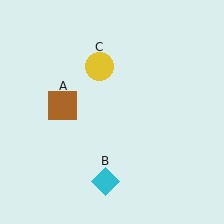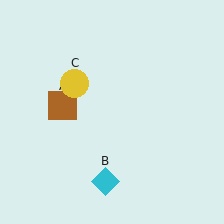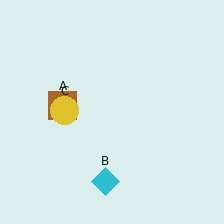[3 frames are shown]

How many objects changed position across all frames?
1 object changed position: yellow circle (object C).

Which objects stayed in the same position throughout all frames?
Brown square (object A) and cyan diamond (object B) remained stationary.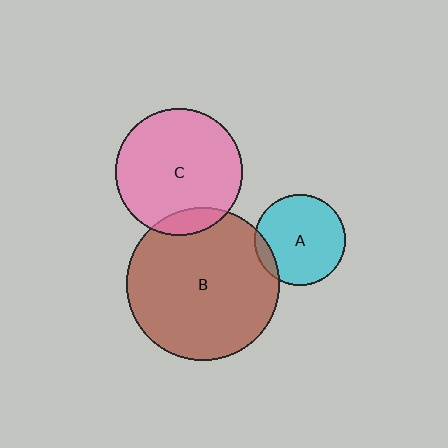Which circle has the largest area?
Circle B (brown).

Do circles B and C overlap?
Yes.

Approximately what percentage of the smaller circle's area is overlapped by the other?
Approximately 10%.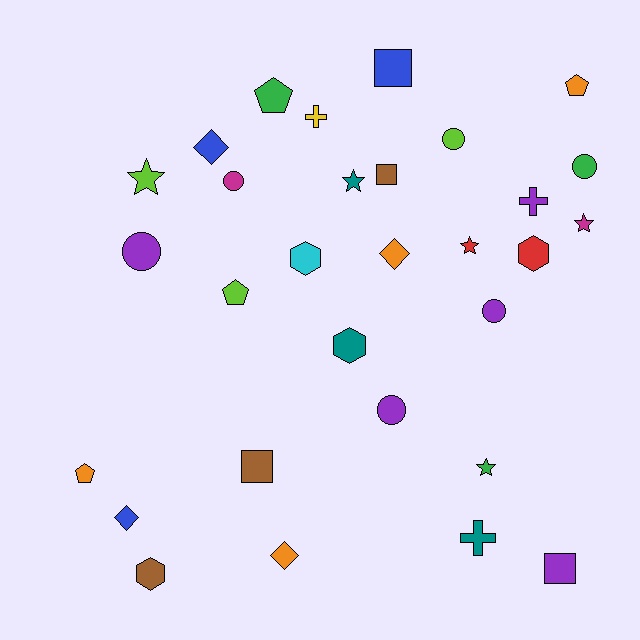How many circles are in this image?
There are 6 circles.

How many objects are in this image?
There are 30 objects.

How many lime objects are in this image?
There are 3 lime objects.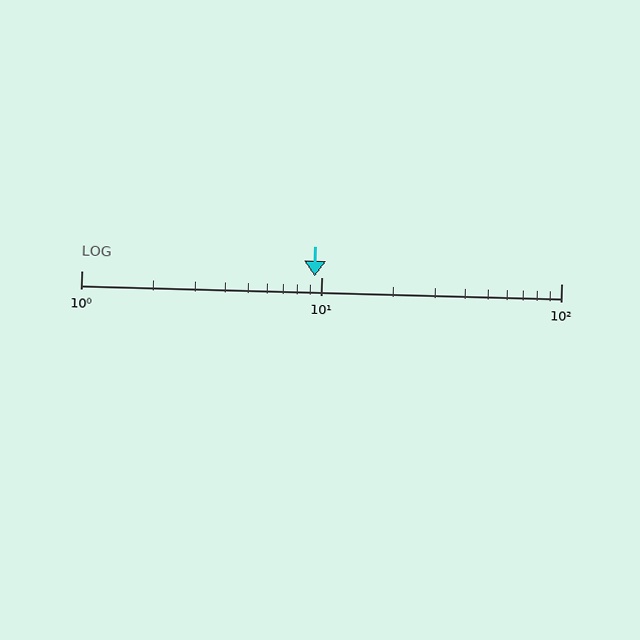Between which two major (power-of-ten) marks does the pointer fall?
The pointer is between 1 and 10.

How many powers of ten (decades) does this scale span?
The scale spans 2 decades, from 1 to 100.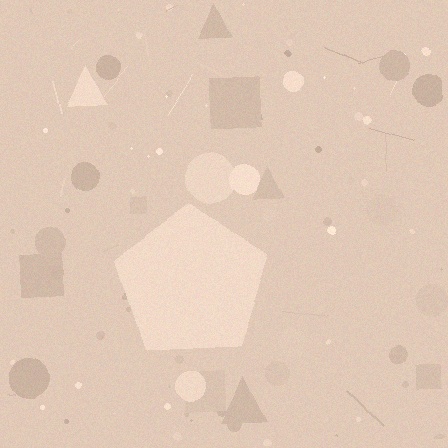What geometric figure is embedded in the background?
A pentagon is embedded in the background.